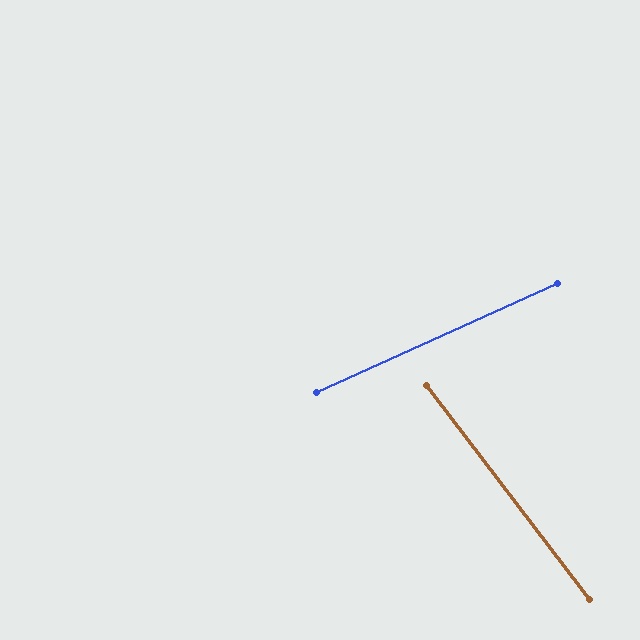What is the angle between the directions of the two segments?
Approximately 77 degrees.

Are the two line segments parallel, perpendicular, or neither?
Neither parallel nor perpendicular — they differ by about 77°.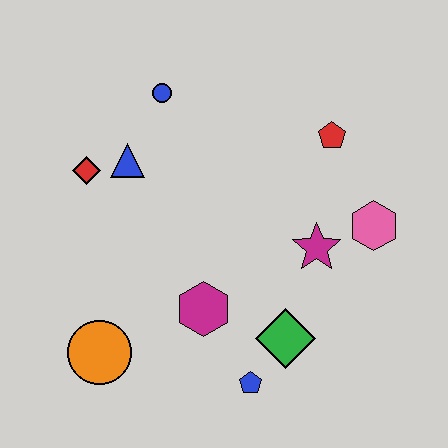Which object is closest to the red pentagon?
The pink hexagon is closest to the red pentagon.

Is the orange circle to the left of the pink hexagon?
Yes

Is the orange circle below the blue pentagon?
No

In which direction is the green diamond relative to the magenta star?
The green diamond is below the magenta star.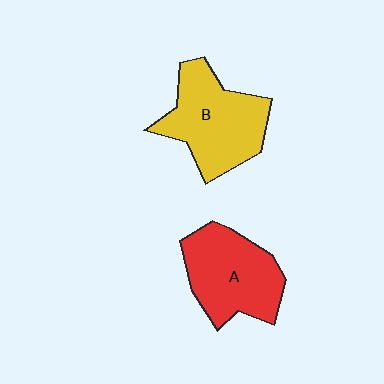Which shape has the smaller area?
Shape A (red).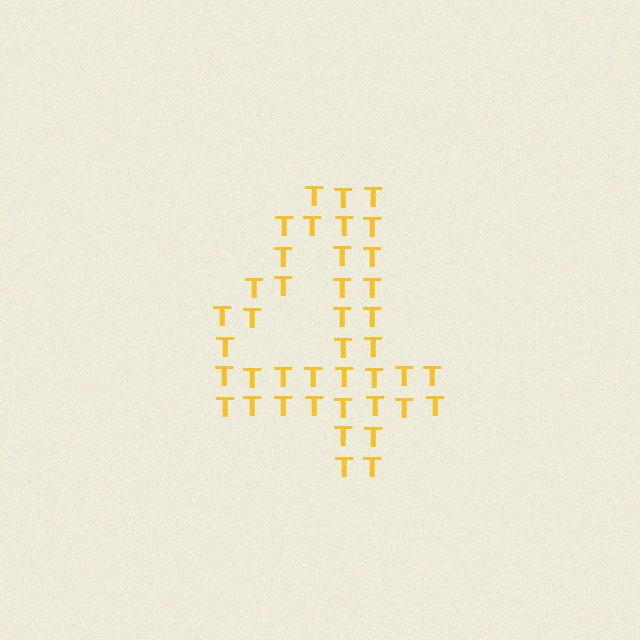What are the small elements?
The small elements are letter T's.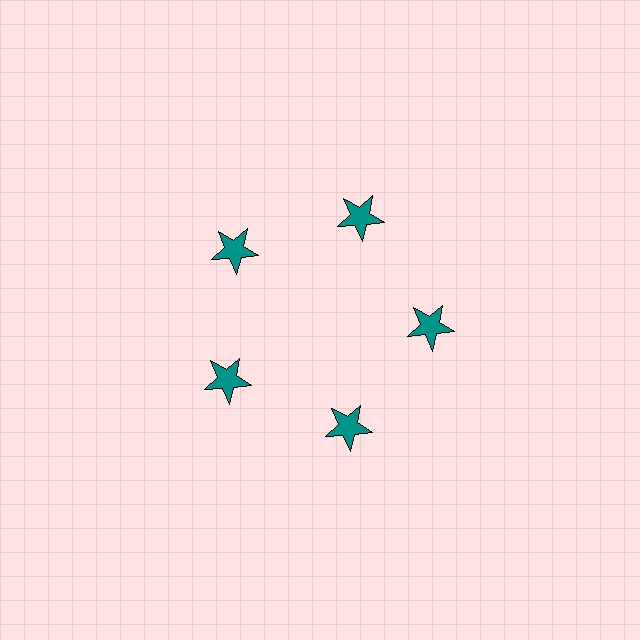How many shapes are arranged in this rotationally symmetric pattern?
There are 5 shapes, arranged in 5 groups of 1.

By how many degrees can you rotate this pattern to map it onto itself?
The pattern maps onto itself every 72 degrees of rotation.